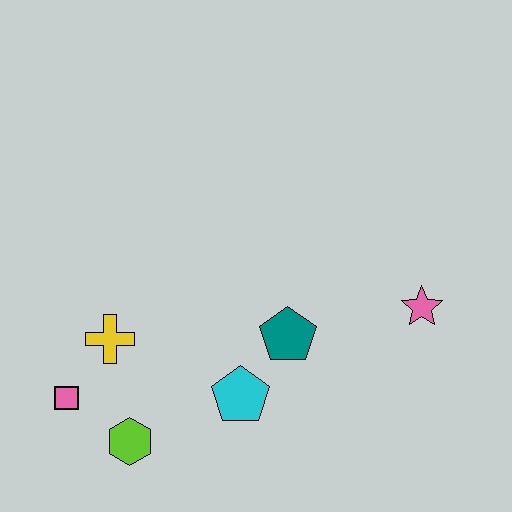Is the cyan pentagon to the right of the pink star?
No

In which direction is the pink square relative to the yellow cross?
The pink square is below the yellow cross.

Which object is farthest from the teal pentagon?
The pink square is farthest from the teal pentagon.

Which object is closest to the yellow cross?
The pink square is closest to the yellow cross.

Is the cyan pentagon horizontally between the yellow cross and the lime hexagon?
No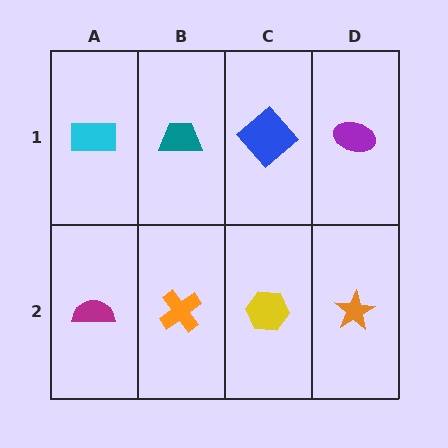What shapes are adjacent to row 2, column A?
A cyan rectangle (row 1, column A), an orange cross (row 2, column B).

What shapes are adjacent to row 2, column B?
A teal trapezoid (row 1, column B), a magenta semicircle (row 2, column A), a yellow hexagon (row 2, column C).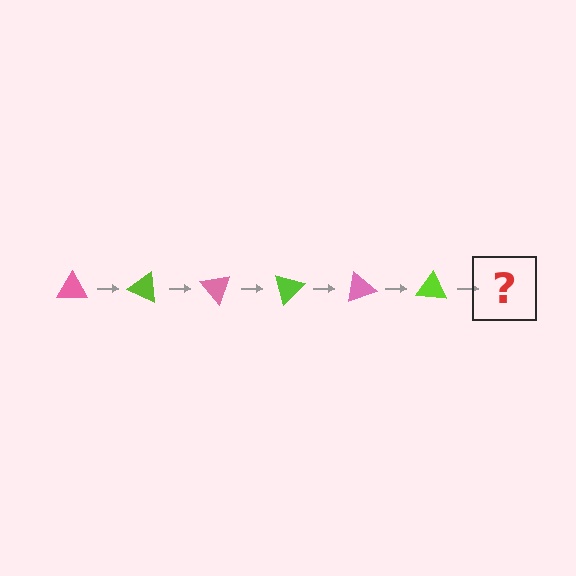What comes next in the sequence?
The next element should be a pink triangle, rotated 150 degrees from the start.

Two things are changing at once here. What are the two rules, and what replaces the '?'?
The two rules are that it rotates 25 degrees each step and the color cycles through pink and lime. The '?' should be a pink triangle, rotated 150 degrees from the start.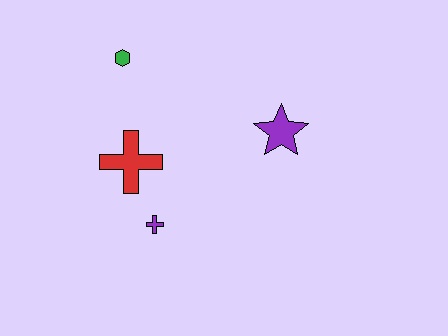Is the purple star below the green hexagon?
Yes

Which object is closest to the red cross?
The purple cross is closest to the red cross.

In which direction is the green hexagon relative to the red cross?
The green hexagon is above the red cross.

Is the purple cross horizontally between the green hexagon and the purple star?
Yes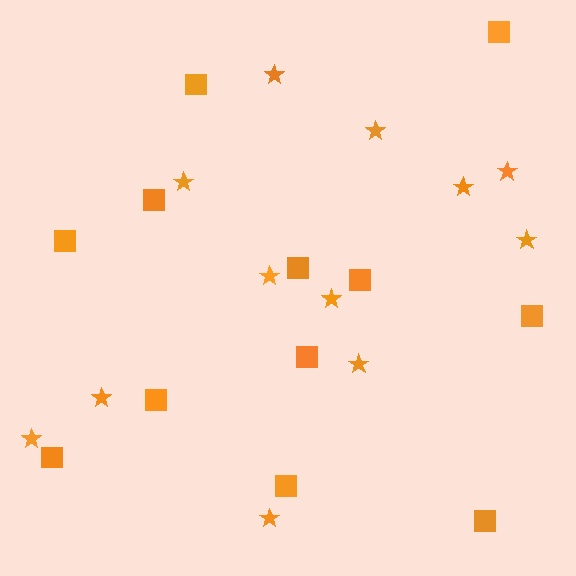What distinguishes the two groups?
There are 2 groups: one group of stars (12) and one group of squares (12).